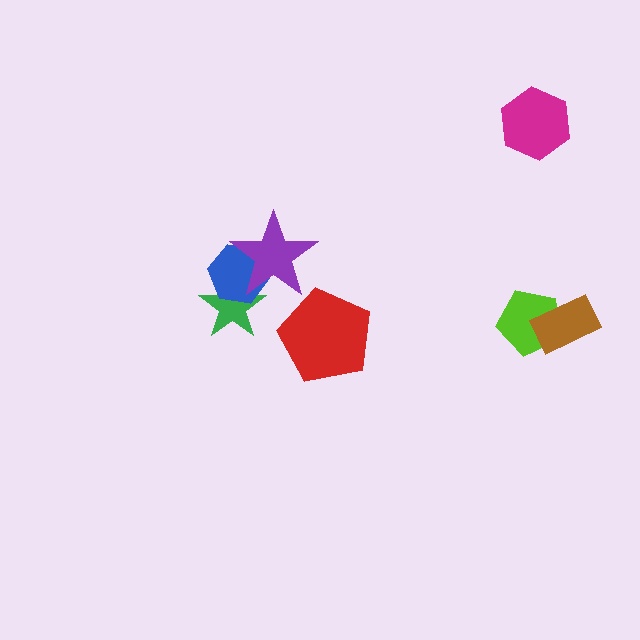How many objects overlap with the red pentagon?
0 objects overlap with the red pentagon.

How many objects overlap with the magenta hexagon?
0 objects overlap with the magenta hexagon.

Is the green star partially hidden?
Yes, it is partially covered by another shape.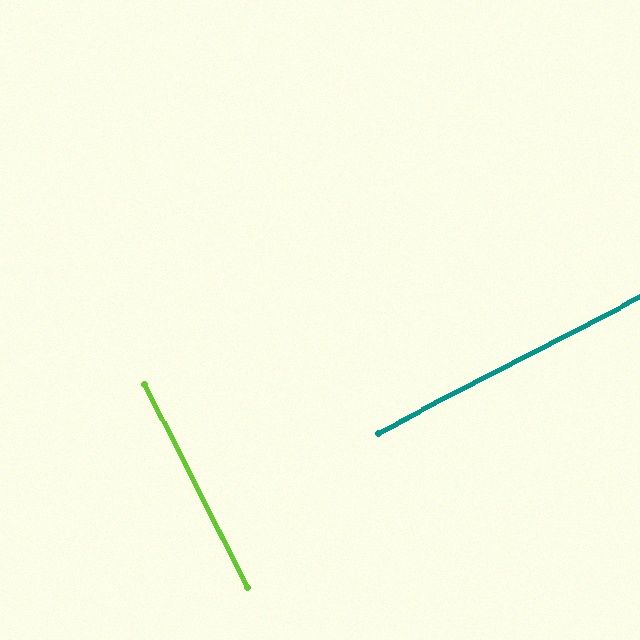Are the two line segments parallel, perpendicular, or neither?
Perpendicular — they meet at approximately 90°.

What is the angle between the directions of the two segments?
Approximately 90 degrees.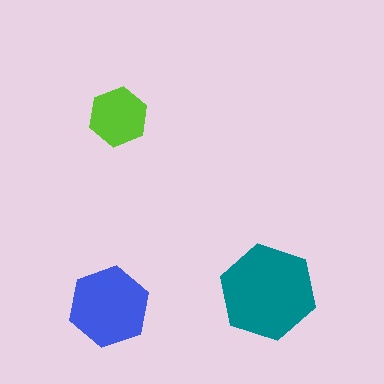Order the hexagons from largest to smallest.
the teal one, the blue one, the lime one.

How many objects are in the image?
There are 3 objects in the image.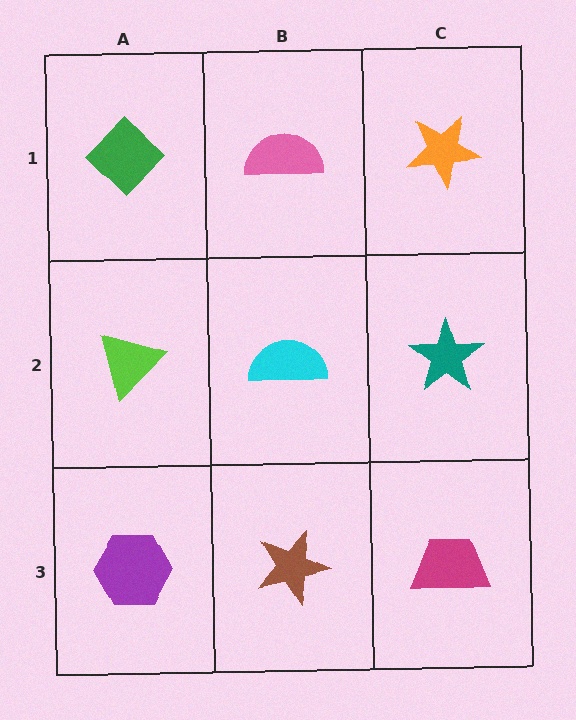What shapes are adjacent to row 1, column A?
A lime triangle (row 2, column A), a pink semicircle (row 1, column B).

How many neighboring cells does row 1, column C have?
2.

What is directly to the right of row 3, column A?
A brown star.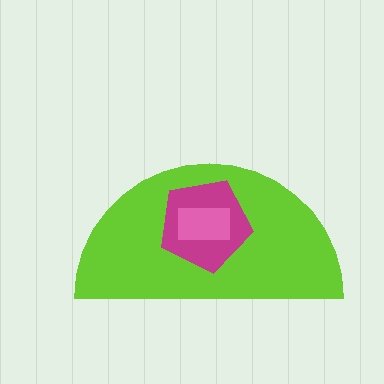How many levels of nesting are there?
3.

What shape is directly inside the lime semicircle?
The magenta pentagon.